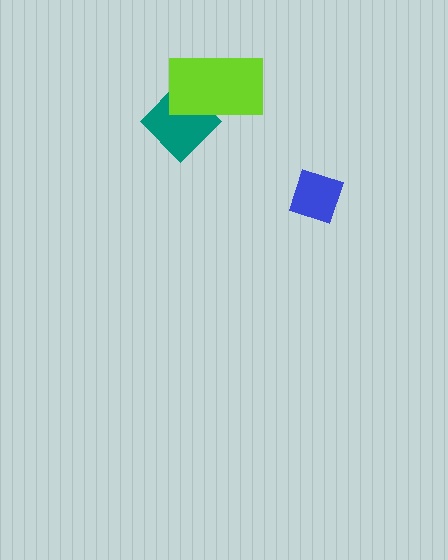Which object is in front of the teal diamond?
The lime rectangle is in front of the teal diamond.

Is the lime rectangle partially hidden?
No, no other shape covers it.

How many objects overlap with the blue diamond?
0 objects overlap with the blue diamond.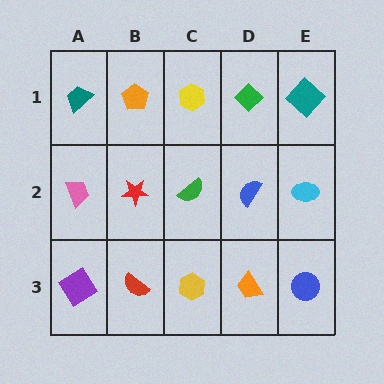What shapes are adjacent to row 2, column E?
A teal diamond (row 1, column E), a blue circle (row 3, column E), a blue semicircle (row 2, column D).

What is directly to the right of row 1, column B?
A yellow hexagon.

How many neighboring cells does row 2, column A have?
3.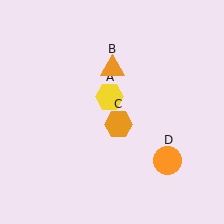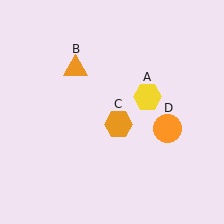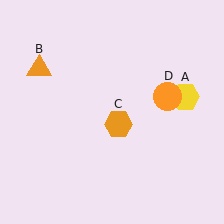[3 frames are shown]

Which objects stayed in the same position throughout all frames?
Orange hexagon (object C) remained stationary.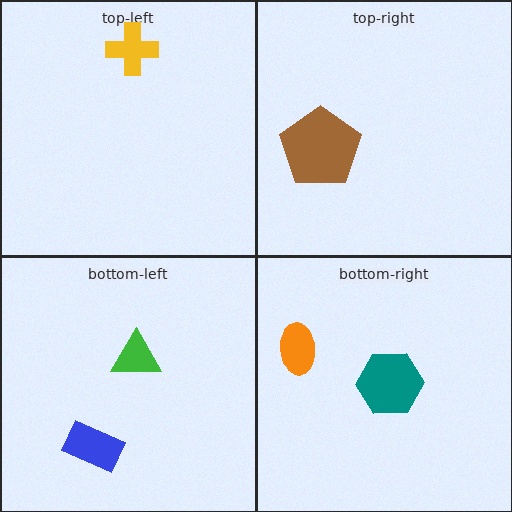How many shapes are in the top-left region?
1.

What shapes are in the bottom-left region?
The green triangle, the blue rectangle.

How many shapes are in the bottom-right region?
2.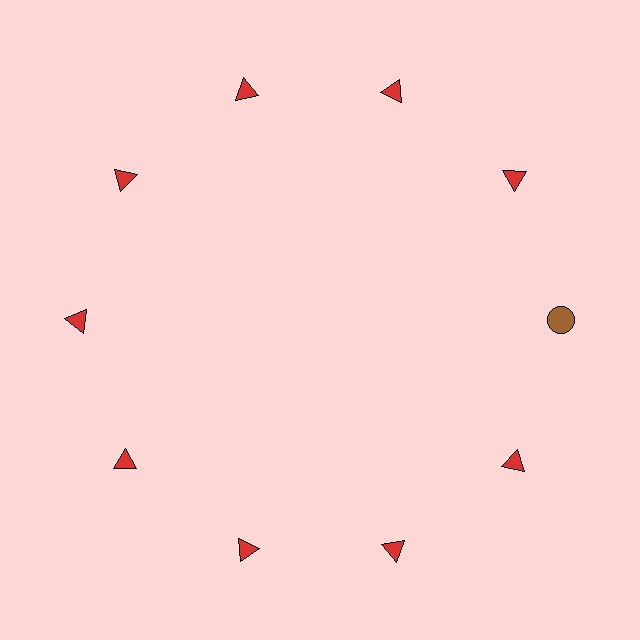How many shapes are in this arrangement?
There are 10 shapes arranged in a ring pattern.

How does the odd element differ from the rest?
It differs in both color (brown instead of red) and shape (circle instead of triangle).